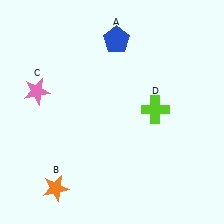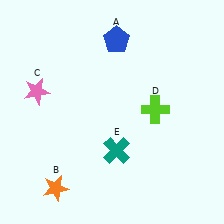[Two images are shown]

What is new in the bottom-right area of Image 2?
A teal cross (E) was added in the bottom-right area of Image 2.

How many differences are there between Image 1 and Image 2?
There is 1 difference between the two images.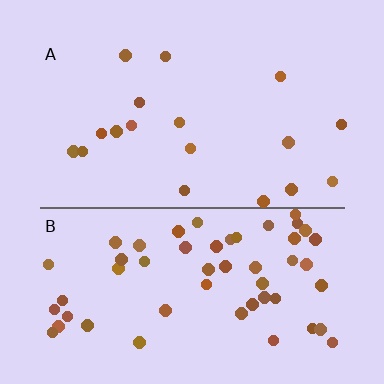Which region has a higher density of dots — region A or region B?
B (the bottom).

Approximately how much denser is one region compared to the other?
Approximately 3.0× — region B over region A.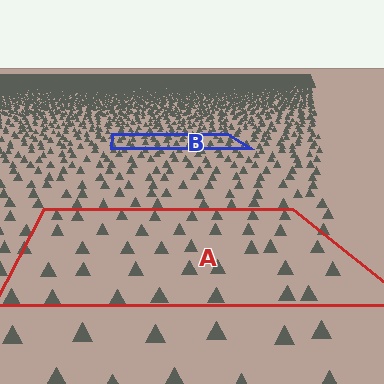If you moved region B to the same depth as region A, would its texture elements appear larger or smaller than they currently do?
They would appear larger. At a closer depth, the same texture elements are projected at a bigger on-screen size.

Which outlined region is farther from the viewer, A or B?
Region B is farther from the viewer — the texture elements inside it appear smaller and more densely packed.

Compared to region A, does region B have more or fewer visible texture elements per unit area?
Region B has more texture elements per unit area — they are packed more densely because it is farther away.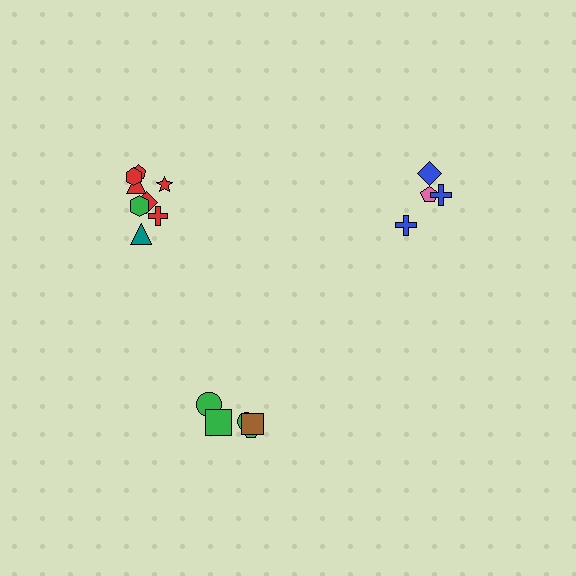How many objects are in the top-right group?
There are 4 objects.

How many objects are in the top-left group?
There are 8 objects.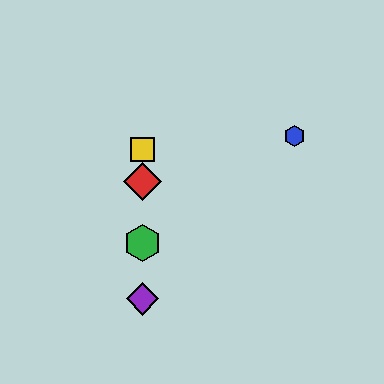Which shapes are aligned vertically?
The red diamond, the green hexagon, the yellow square, the purple diamond are aligned vertically.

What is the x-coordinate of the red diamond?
The red diamond is at x≈142.